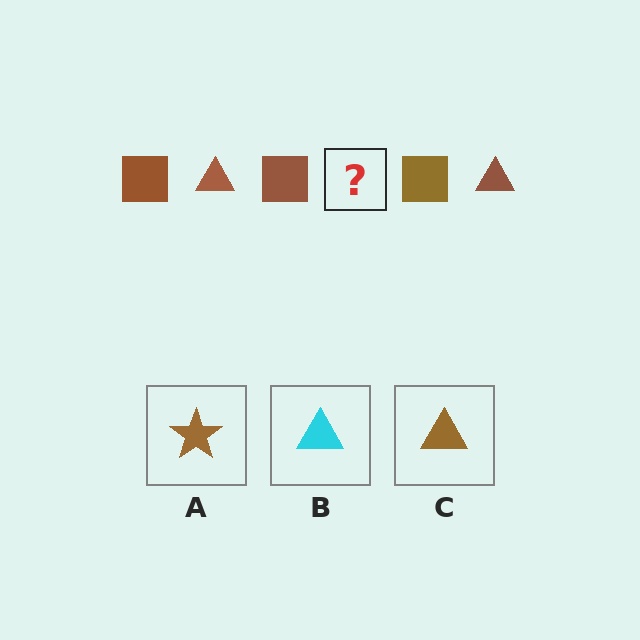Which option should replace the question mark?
Option C.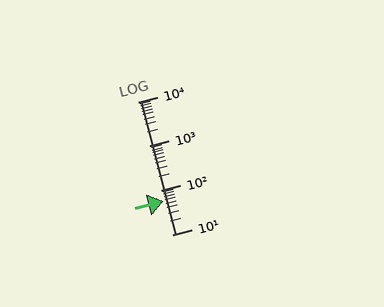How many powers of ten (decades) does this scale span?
The scale spans 3 decades, from 10 to 10000.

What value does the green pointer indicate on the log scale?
The pointer indicates approximately 56.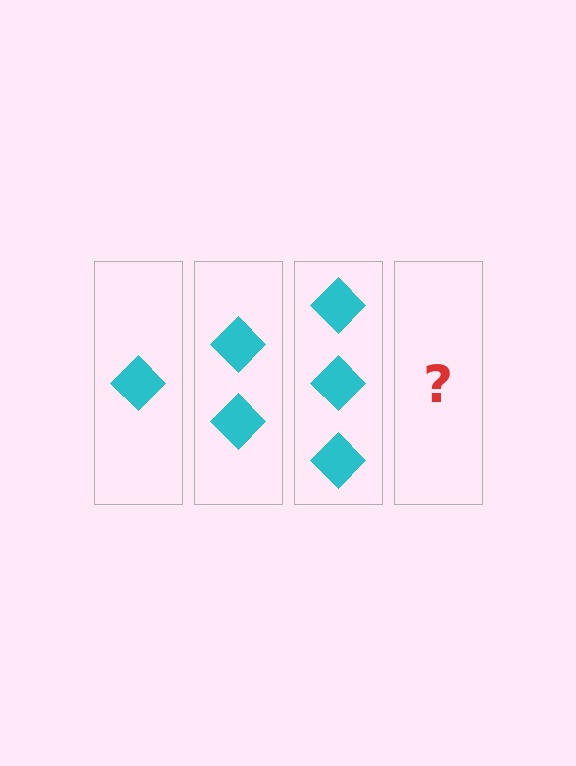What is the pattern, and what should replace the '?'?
The pattern is that each step adds one more diamond. The '?' should be 4 diamonds.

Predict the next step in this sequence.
The next step is 4 diamonds.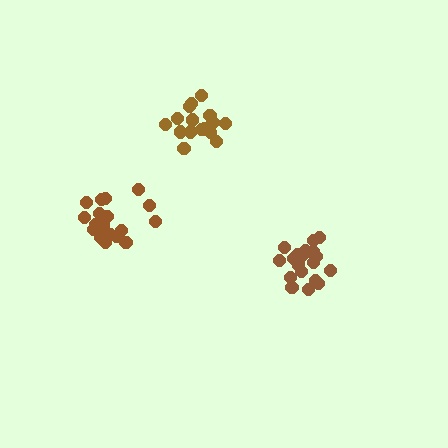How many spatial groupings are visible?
There are 3 spatial groupings.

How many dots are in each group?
Group 1: 21 dots, Group 2: 19 dots, Group 3: 17 dots (57 total).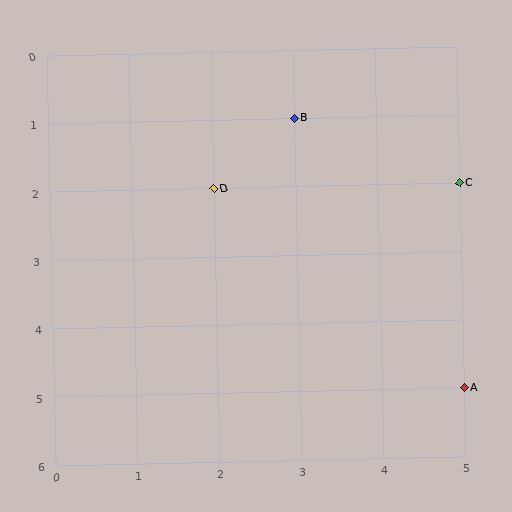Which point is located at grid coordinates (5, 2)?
Point C is at (5, 2).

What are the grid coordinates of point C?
Point C is at grid coordinates (5, 2).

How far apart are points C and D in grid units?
Points C and D are 3 columns apart.